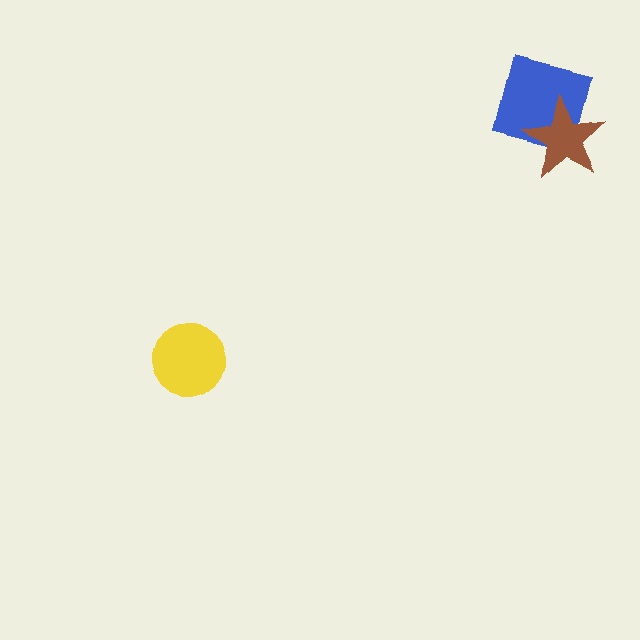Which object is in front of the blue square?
The brown star is in front of the blue square.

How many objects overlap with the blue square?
1 object overlaps with the blue square.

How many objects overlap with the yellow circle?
0 objects overlap with the yellow circle.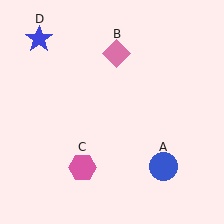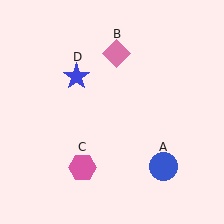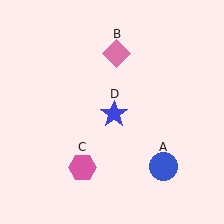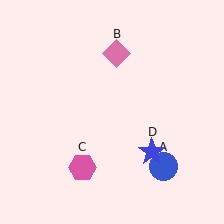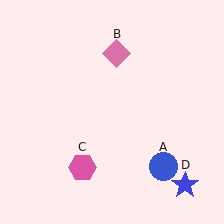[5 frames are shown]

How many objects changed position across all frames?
1 object changed position: blue star (object D).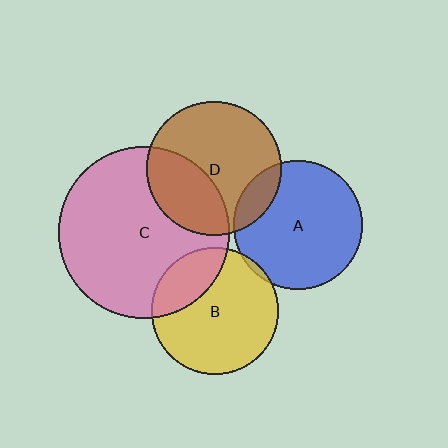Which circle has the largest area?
Circle C (pink).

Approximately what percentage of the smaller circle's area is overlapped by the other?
Approximately 15%.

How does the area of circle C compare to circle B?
Approximately 1.8 times.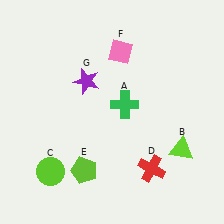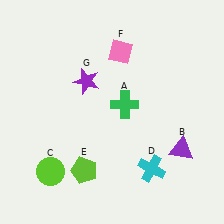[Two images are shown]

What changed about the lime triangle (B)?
In Image 1, B is lime. In Image 2, it changed to purple.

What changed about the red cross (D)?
In Image 1, D is red. In Image 2, it changed to cyan.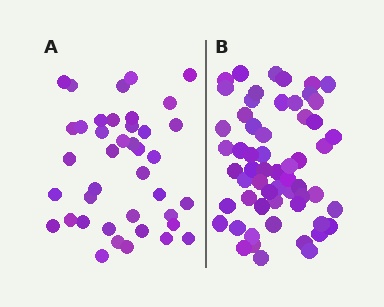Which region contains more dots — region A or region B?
Region B (the right region) has more dots.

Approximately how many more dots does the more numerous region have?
Region B has approximately 20 more dots than region A.